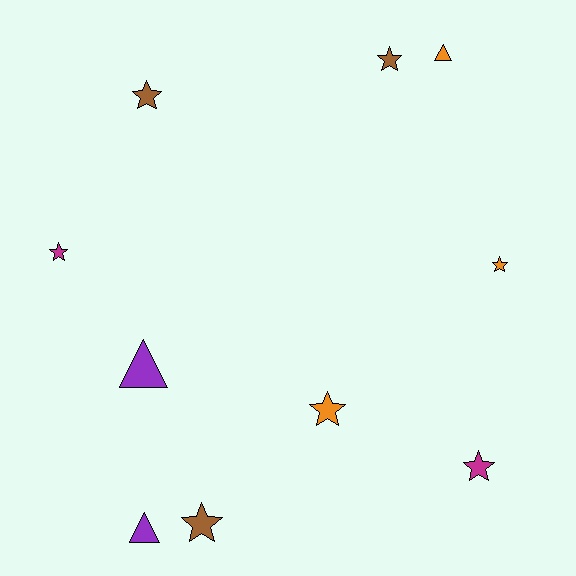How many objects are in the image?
There are 10 objects.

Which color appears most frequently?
Brown, with 3 objects.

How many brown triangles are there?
There are no brown triangles.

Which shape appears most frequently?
Star, with 7 objects.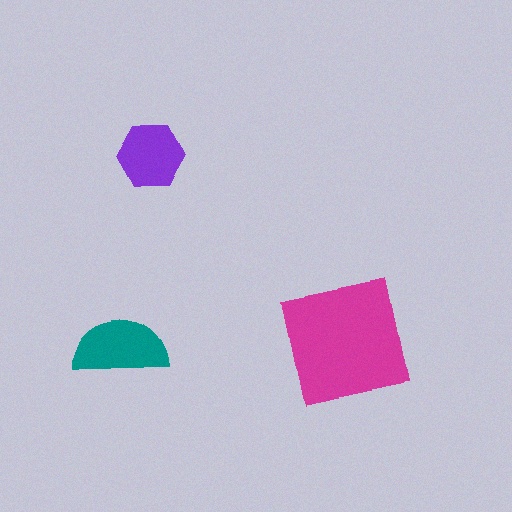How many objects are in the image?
There are 3 objects in the image.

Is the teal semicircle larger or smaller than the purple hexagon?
Larger.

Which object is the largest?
The magenta square.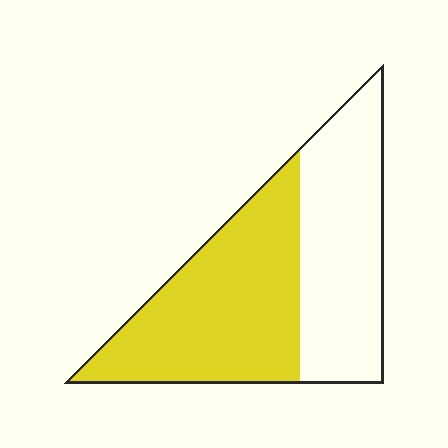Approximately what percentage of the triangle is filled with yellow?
Approximately 55%.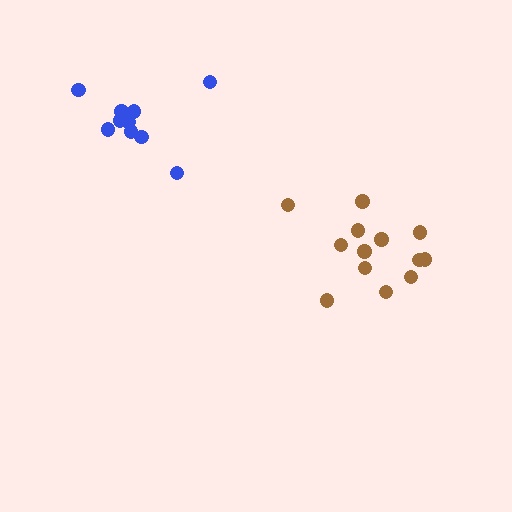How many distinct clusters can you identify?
There are 2 distinct clusters.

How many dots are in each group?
Group 1: 13 dots, Group 2: 10 dots (23 total).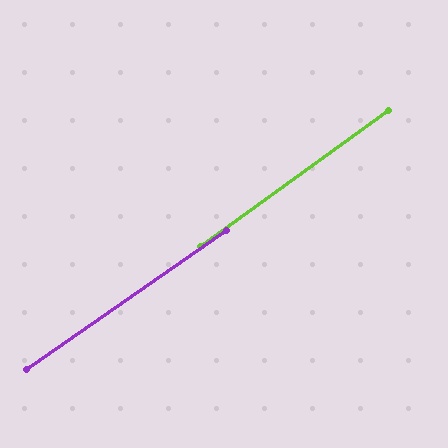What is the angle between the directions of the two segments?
Approximately 1 degree.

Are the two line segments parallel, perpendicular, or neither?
Parallel — their directions differ by only 1.0°.